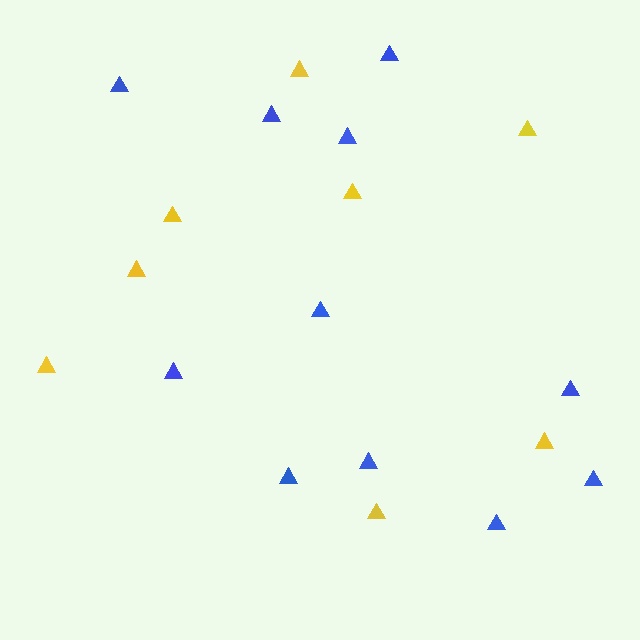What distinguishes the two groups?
There are 2 groups: one group of blue triangles (11) and one group of yellow triangles (8).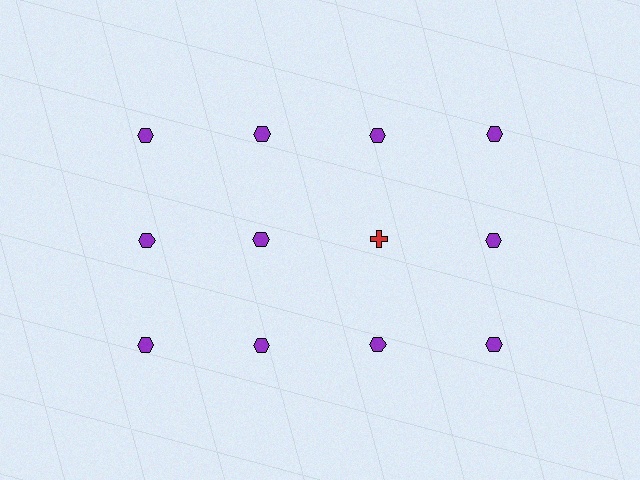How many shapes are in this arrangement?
There are 12 shapes arranged in a grid pattern.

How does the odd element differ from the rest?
It differs in both color (red instead of purple) and shape (cross instead of hexagon).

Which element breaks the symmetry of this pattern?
The red cross in the second row, center column breaks the symmetry. All other shapes are purple hexagons.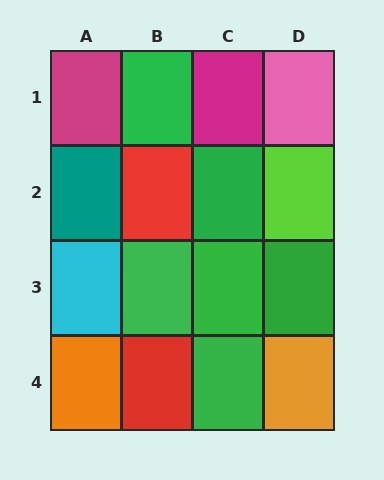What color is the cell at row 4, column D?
Orange.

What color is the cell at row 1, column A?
Magenta.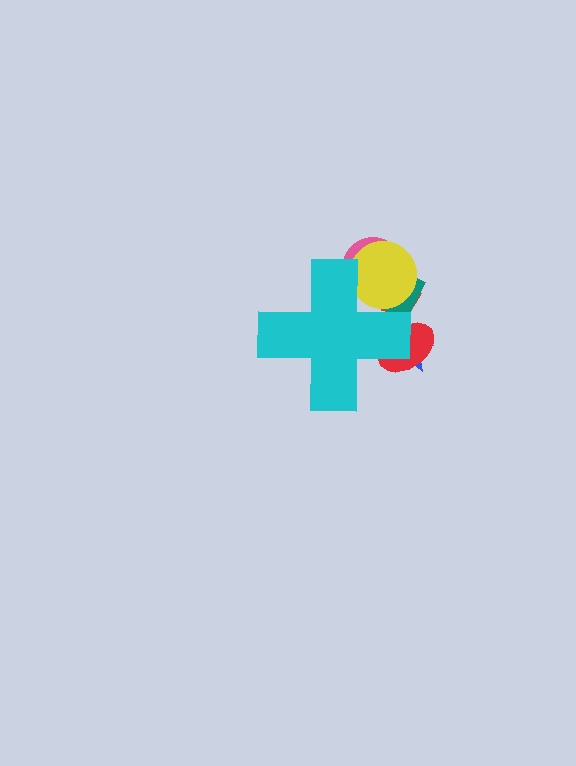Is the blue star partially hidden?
Yes, the blue star is partially hidden behind the cyan cross.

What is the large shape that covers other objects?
A cyan cross.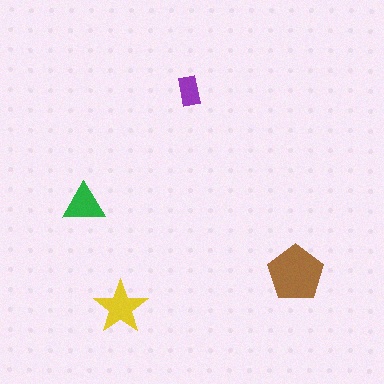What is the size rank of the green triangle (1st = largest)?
3rd.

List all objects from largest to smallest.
The brown pentagon, the yellow star, the green triangle, the purple rectangle.